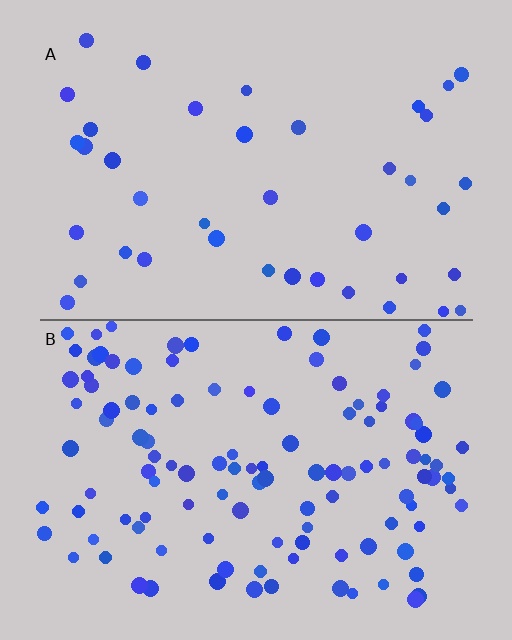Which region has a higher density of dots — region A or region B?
B (the bottom).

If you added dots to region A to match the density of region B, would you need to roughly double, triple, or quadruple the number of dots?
Approximately triple.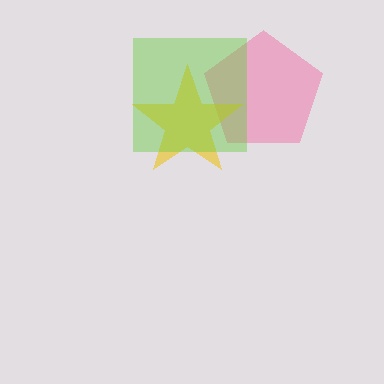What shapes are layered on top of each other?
The layered shapes are: a pink pentagon, a yellow star, a lime square.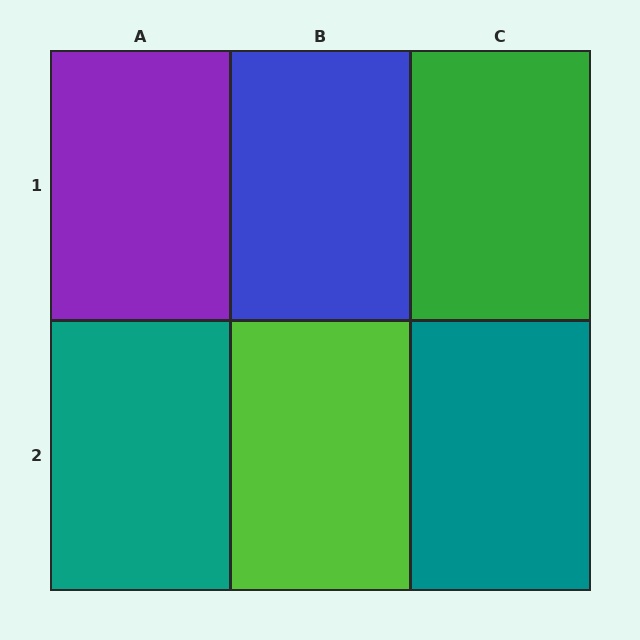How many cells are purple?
1 cell is purple.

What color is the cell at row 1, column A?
Purple.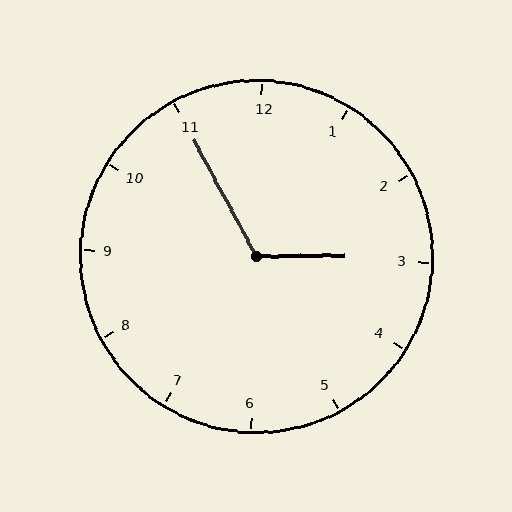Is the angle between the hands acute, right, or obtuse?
It is obtuse.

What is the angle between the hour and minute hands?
Approximately 118 degrees.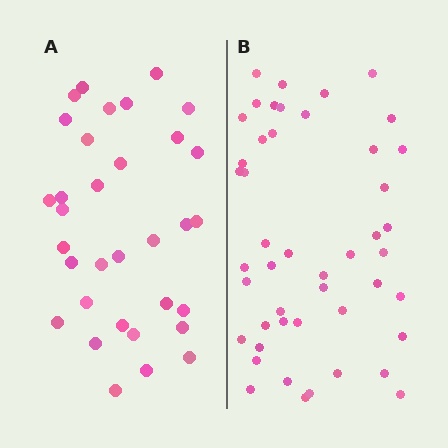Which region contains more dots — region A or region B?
Region B (the right region) has more dots.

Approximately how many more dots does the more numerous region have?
Region B has approximately 15 more dots than region A.